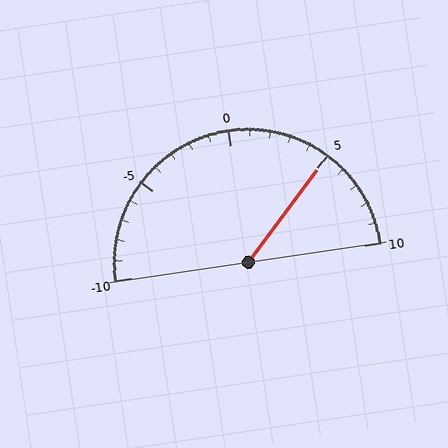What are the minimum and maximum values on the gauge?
The gauge ranges from -10 to 10.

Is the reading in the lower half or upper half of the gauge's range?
The reading is in the upper half of the range (-10 to 10).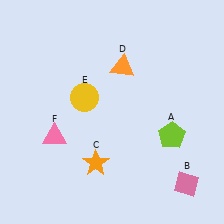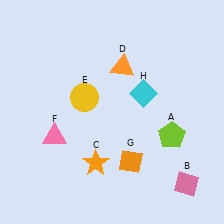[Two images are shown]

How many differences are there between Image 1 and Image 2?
There are 2 differences between the two images.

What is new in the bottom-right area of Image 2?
An orange diamond (G) was added in the bottom-right area of Image 2.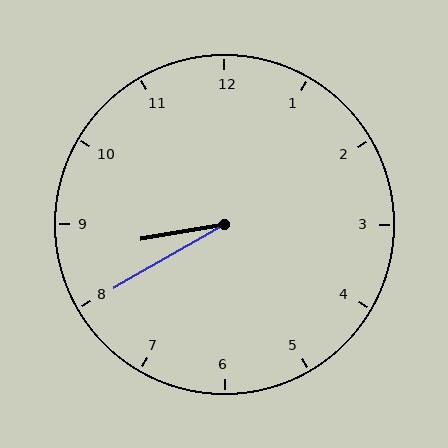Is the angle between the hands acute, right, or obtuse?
It is acute.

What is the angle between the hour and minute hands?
Approximately 20 degrees.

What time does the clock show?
8:40.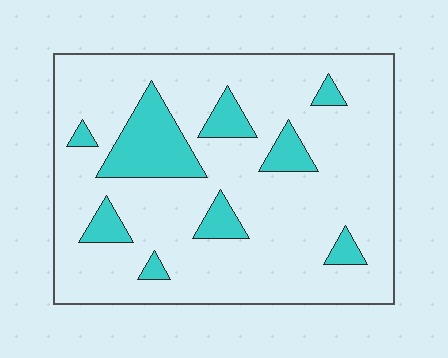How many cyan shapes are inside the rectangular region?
9.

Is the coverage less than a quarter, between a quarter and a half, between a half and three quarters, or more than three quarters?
Less than a quarter.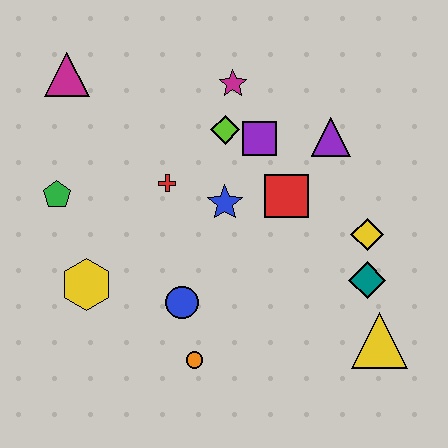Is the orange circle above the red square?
No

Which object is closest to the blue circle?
The orange circle is closest to the blue circle.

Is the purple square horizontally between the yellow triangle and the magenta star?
Yes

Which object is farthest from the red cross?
The yellow triangle is farthest from the red cross.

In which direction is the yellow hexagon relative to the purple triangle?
The yellow hexagon is to the left of the purple triangle.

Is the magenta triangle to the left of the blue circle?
Yes